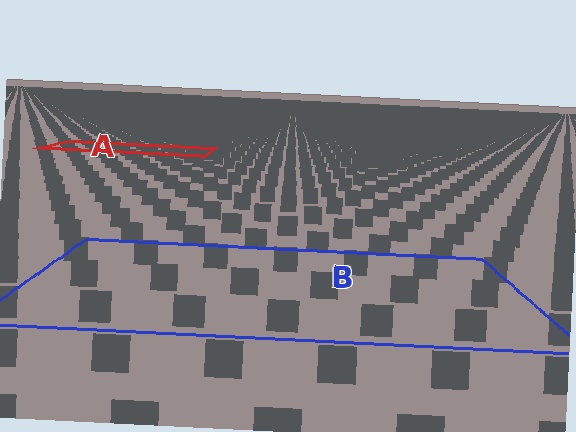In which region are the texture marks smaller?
The texture marks are smaller in region A, because it is farther away.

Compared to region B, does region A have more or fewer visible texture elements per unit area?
Region A has more texture elements per unit area — they are packed more densely because it is farther away.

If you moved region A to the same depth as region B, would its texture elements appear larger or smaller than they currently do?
They would appear larger. At a closer depth, the same texture elements are projected at a bigger on-screen size.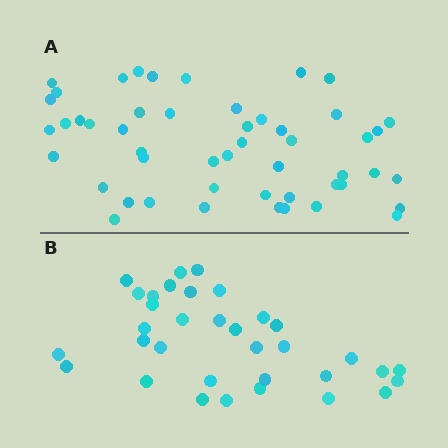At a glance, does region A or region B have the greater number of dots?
Region A (the top region) has more dots.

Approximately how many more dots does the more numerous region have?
Region A has approximately 15 more dots than region B.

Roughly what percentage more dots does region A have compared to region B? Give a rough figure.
About 45% more.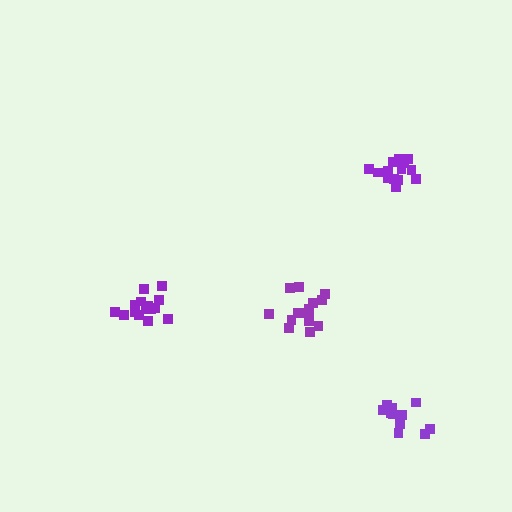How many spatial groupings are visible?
There are 4 spatial groupings.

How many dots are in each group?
Group 1: 15 dots, Group 2: 16 dots, Group 3: 14 dots, Group 4: 12 dots (57 total).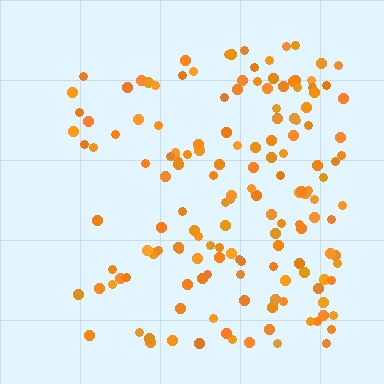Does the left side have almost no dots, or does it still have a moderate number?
Still a moderate number, just noticeably fewer than the right.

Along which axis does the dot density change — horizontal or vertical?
Horizontal.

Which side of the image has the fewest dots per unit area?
The left.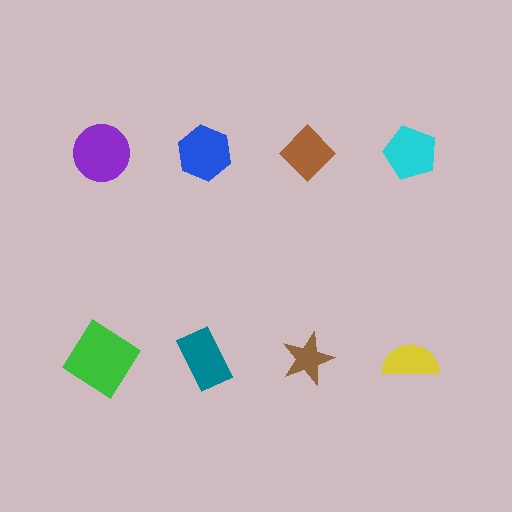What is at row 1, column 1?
A purple circle.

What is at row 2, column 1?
A green diamond.